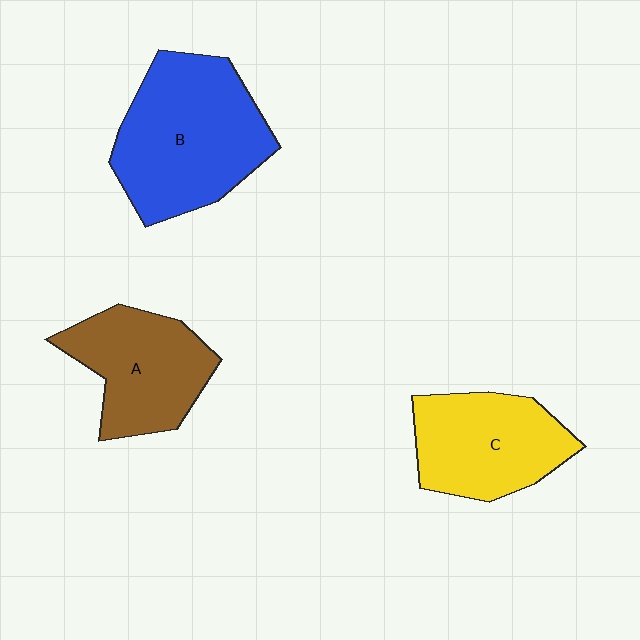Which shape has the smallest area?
Shape A (brown).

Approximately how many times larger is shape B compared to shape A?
Approximately 1.4 times.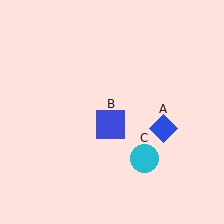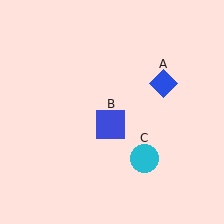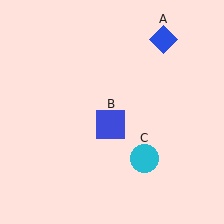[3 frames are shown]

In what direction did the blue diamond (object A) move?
The blue diamond (object A) moved up.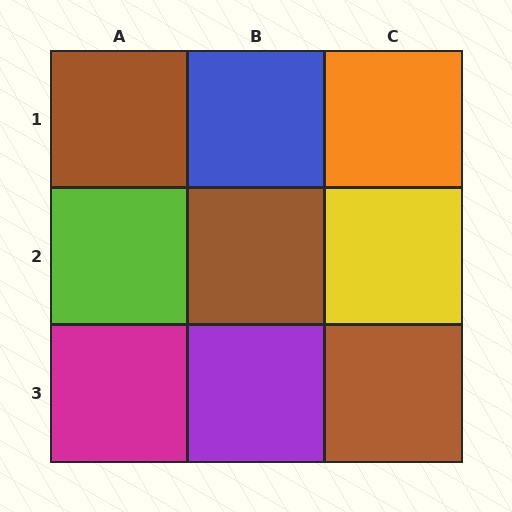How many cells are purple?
1 cell is purple.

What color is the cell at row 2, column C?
Yellow.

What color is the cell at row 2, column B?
Brown.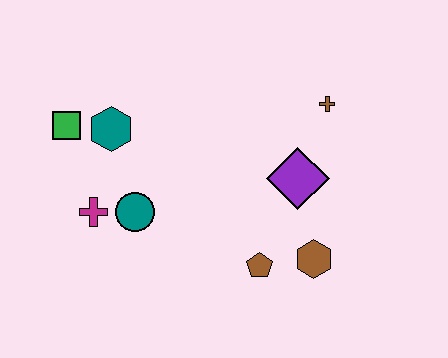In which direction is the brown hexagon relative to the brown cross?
The brown hexagon is below the brown cross.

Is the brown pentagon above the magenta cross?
No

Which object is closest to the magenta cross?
The teal circle is closest to the magenta cross.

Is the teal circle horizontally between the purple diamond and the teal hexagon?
Yes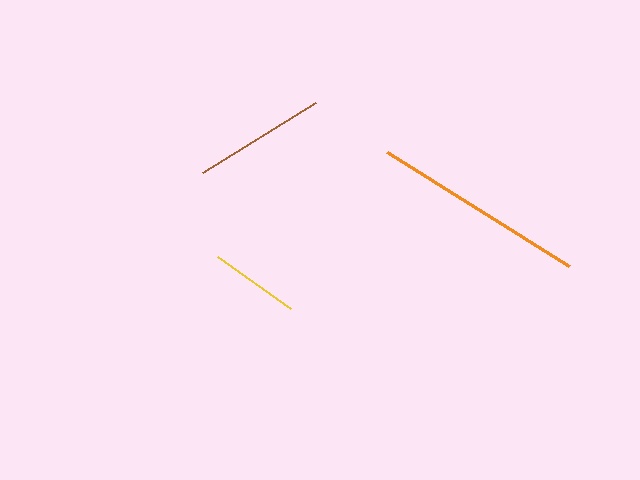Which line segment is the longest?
The orange line is the longest at approximately 215 pixels.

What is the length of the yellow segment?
The yellow segment is approximately 89 pixels long.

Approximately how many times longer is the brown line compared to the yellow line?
The brown line is approximately 1.5 times the length of the yellow line.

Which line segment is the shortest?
The yellow line is the shortest at approximately 89 pixels.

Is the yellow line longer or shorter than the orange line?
The orange line is longer than the yellow line.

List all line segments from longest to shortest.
From longest to shortest: orange, brown, yellow.